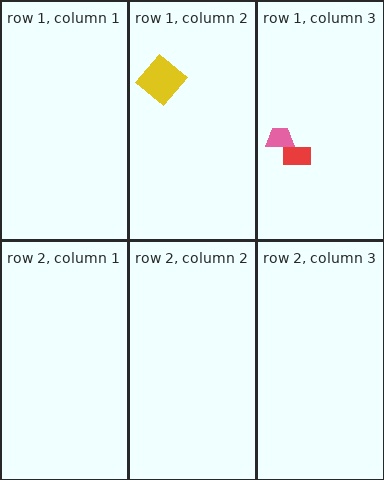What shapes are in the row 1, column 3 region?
The pink trapezoid, the red rectangle.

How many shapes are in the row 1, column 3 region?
2.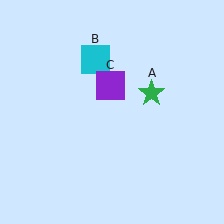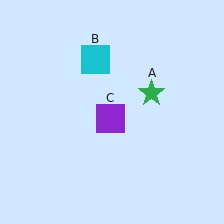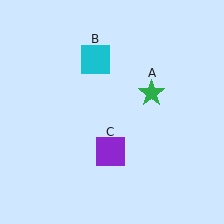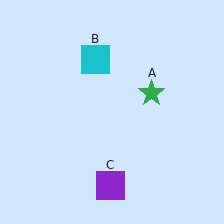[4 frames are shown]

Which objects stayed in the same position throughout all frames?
Green star (object A) and cyan square (object B) remained stationary.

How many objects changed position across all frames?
1 object changed position: purple square (object C).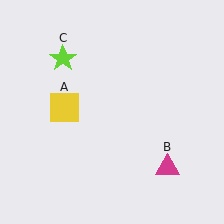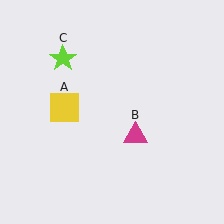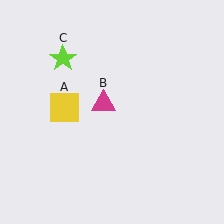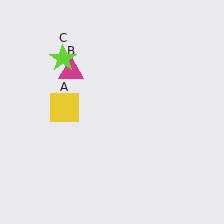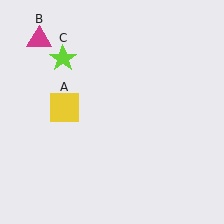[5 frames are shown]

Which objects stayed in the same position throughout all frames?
Yellow square (object A) and lime star (object C) remained stationary.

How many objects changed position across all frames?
1 object changed position: magenta triangle (object B).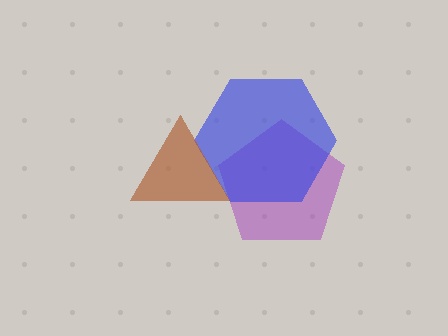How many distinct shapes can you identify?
There are 3 distinct shapes: a purple pentagon, a blue hexagon, a brown triangle.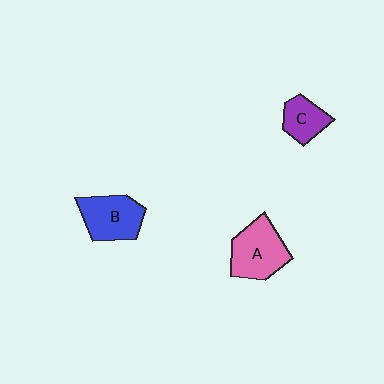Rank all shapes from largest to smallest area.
From largest to smallest: A (pink), B (blue), C (purple).